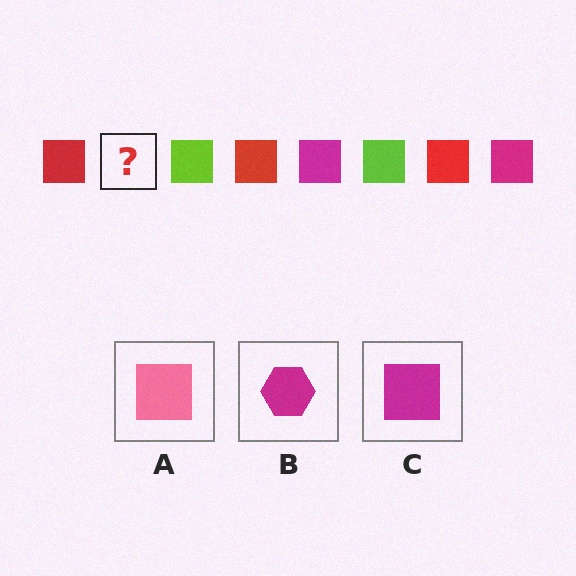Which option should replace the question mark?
Option C.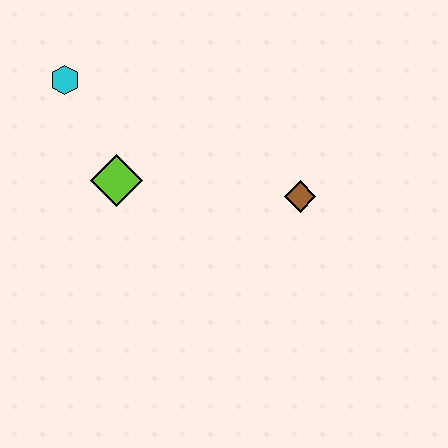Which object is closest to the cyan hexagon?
The lime diamond is closest to the cyan hexagon.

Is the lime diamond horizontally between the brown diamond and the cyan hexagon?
Yes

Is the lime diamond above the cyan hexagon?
No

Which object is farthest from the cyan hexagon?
The brown diamond is farthest from the cyan hexagon.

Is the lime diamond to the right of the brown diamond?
No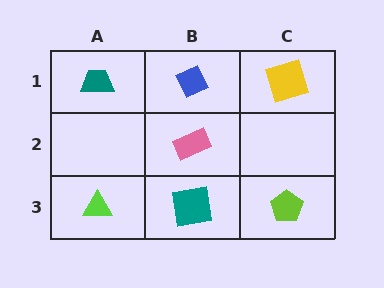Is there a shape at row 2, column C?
No, that cell is empty.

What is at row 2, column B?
A pink rectangle.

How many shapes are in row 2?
1 shape.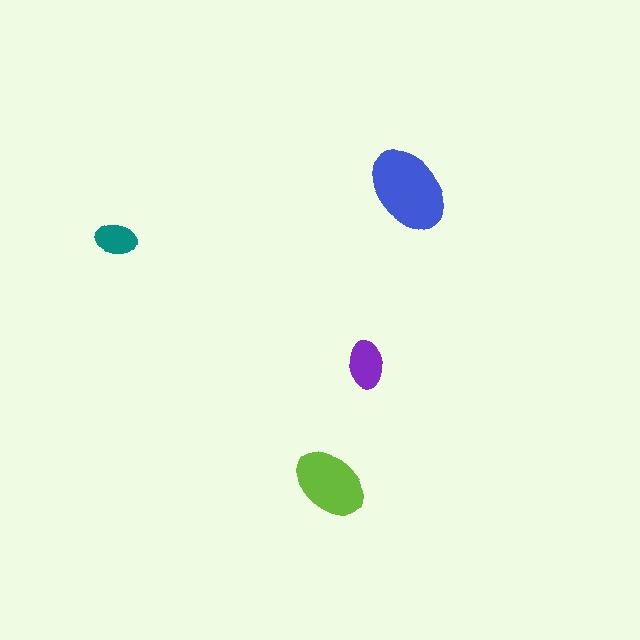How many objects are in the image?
There are 4 objects in the image.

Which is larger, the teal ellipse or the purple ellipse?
The purple one.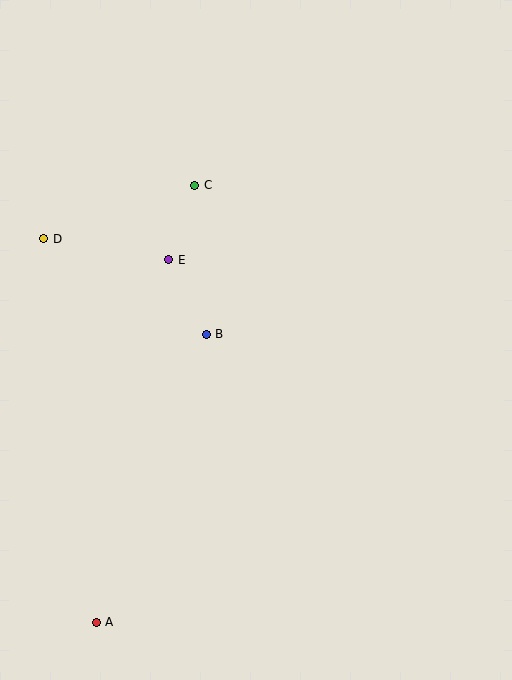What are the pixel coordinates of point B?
Point B is at (206, 334).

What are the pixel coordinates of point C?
Point C is at (195, 185).